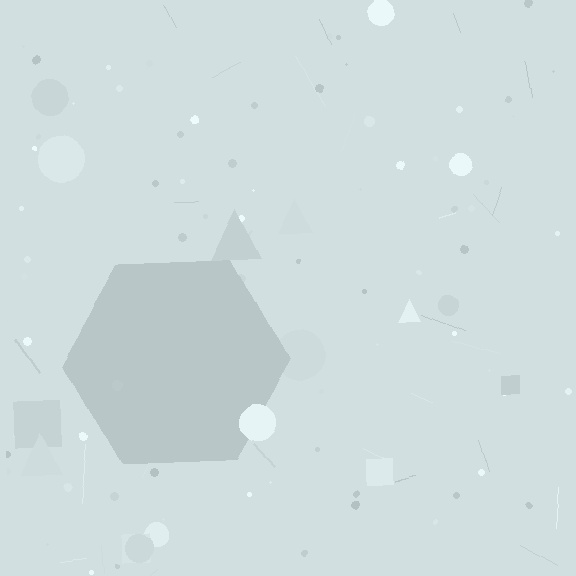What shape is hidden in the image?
A hexagon is hidden in the image.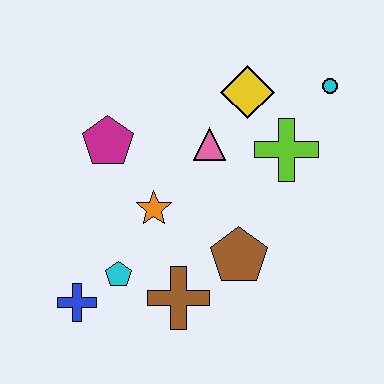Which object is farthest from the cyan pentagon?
The cyan circle is farthest from the cyan pentagon.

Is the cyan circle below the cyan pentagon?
No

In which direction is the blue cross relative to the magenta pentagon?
The blue cross is below the magenta pentagon.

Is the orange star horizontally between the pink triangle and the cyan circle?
No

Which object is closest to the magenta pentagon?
The orange star is closest to the magenta pentagon.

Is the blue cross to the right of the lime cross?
No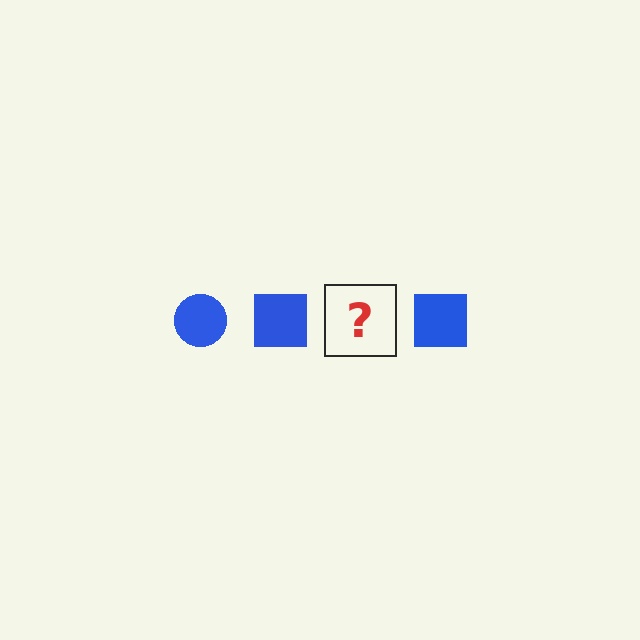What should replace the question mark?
The question mark should be replaced with a blue circle.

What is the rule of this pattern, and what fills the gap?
The rule is that the pattern cycles through circle, square shapes in blue. The gap should be filled with a blue circle.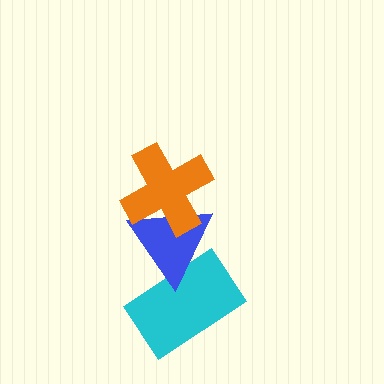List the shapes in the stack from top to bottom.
From top to bottom: the orange cross, the blue triangle, the cyan rectangle.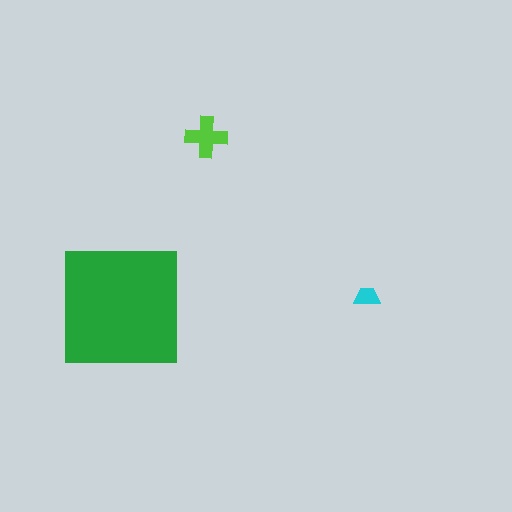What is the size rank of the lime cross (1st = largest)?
2nd.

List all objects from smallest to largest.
The cyan trapezoid, the lime cross, the green square.